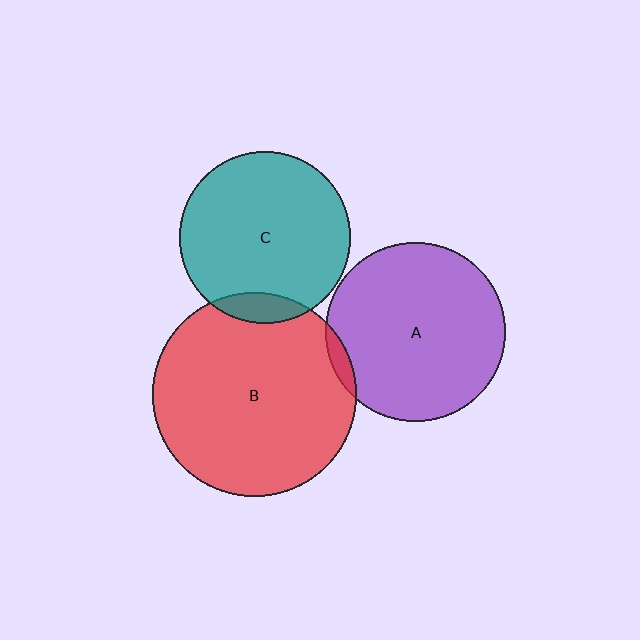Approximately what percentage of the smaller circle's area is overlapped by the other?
Approximately 10%.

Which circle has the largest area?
Circle B (red).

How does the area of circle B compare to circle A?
Approximately 1.3 times.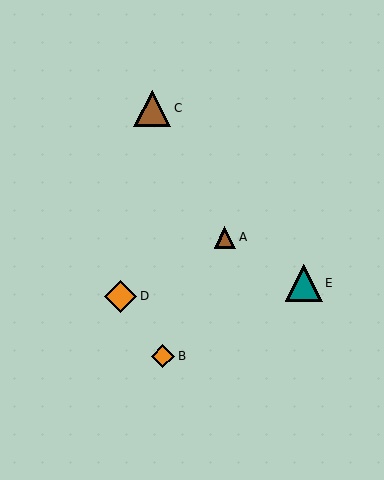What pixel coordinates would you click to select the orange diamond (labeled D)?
Click at (121, 296) to select the orange diamond D.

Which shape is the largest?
The brown triangle (labeled C) is the largest.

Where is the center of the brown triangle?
The center of the brown triangle is at (152, 109).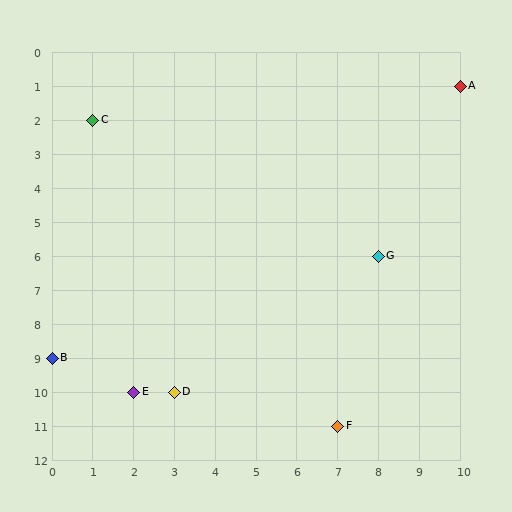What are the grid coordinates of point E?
Point E is at grid coordinates (2, 10).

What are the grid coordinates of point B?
Point B is at grid coordinates (0, 9).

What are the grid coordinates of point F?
Point F is at grid coordinates (7, 11).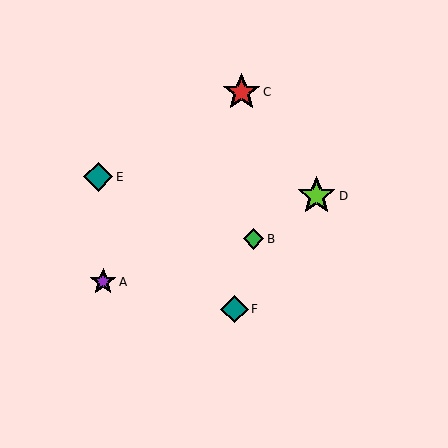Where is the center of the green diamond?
The center of the green diamond is at (254, 239).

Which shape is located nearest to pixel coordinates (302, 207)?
The lime star (labeled D) at (316, 196) is nearest to that location.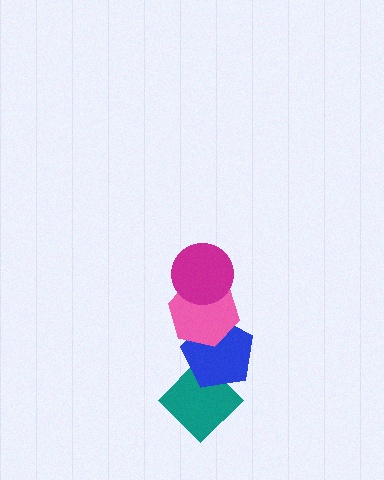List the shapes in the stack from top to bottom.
From top to bottom: the magenta circle, the pink hexagon, the blue pentagon, the teal diamond.